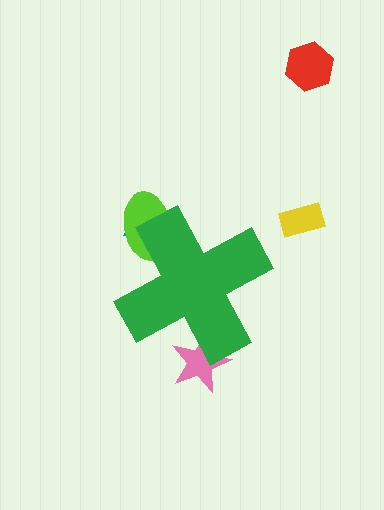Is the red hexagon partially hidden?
No, the red hexagon is fully visible.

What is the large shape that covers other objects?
A green cross.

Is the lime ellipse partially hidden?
Yes, the lime ellipse is partially hidden behind the green cross.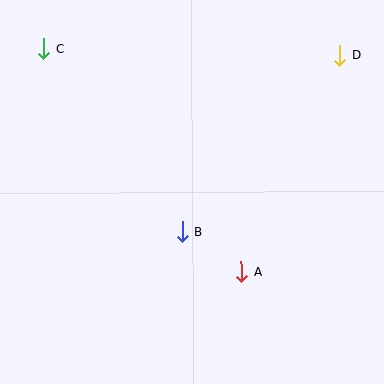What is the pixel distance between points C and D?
The distance between C and D is 296 pixels.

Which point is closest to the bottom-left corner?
Point B is closest to the bottom-left corner.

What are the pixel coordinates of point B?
Point B is at (182, 232).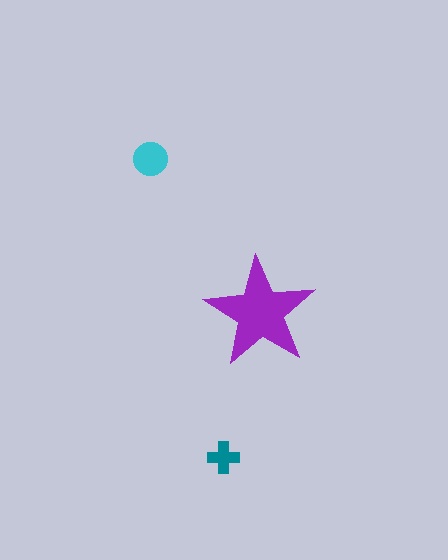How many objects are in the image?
There are 3 objects in the image.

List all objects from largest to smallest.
The purple star, the cyan circle, the teal cross.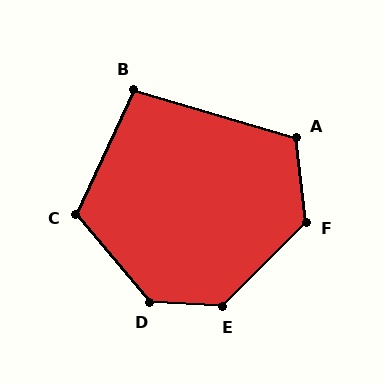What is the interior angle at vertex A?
Approximately 113 degrees (obtuse).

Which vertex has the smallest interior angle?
B, at approximately 98 degrees.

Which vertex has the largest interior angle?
D, at approximately 133 degrees.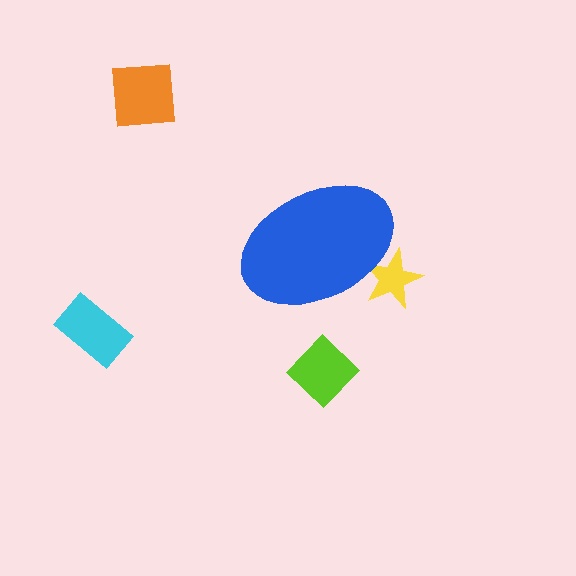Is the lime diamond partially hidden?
No, the lime diamond is fully visible.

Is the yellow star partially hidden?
Yes, the yellow star is partially hidden behind the blue ellipse.